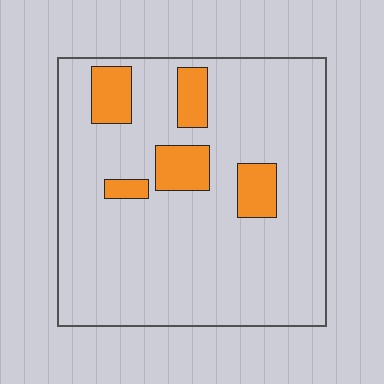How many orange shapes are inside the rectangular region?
5.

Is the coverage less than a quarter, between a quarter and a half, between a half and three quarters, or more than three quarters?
Less than a quarter.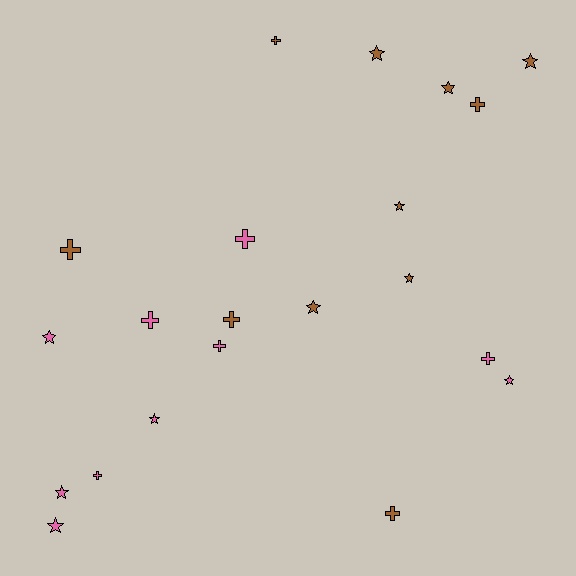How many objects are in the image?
There are 21 objects.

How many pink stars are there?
There are 5 pink stars.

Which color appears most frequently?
Brown, with 11 objects.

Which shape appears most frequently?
Star, with 11 objects.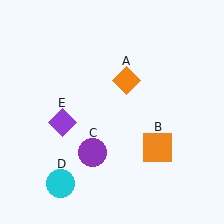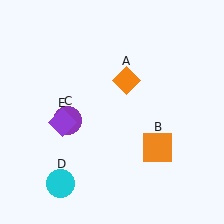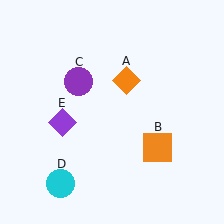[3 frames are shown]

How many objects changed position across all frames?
1 object changed position: purple circle (object C).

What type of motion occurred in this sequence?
The purple circle (object C) rotated clockwise around the center of the scene.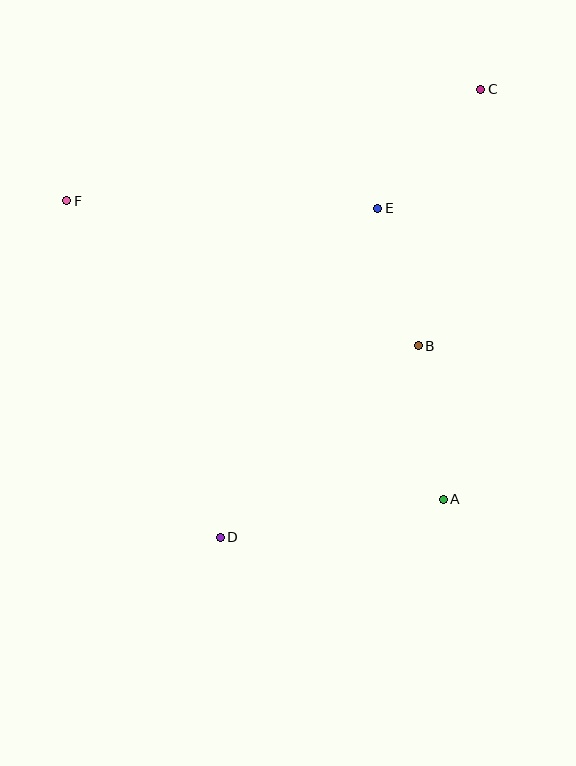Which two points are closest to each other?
Points B and E are closest to each other.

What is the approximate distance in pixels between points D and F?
The distance between D and F is approximately 370 pixels.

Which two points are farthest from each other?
Points C and D are farthest from each other.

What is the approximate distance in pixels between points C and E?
The distance between C and E is approximately 158 pixels.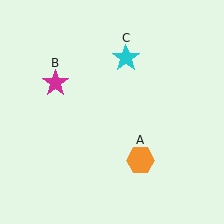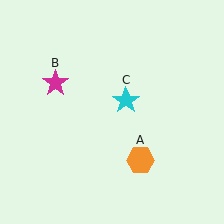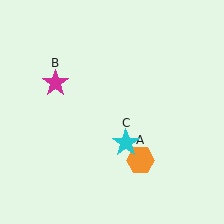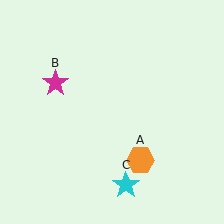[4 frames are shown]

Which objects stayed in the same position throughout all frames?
Orange hexagon (object A) and magenta star (object B) remained stationary.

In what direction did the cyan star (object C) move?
The cyan star (object C) moved down.